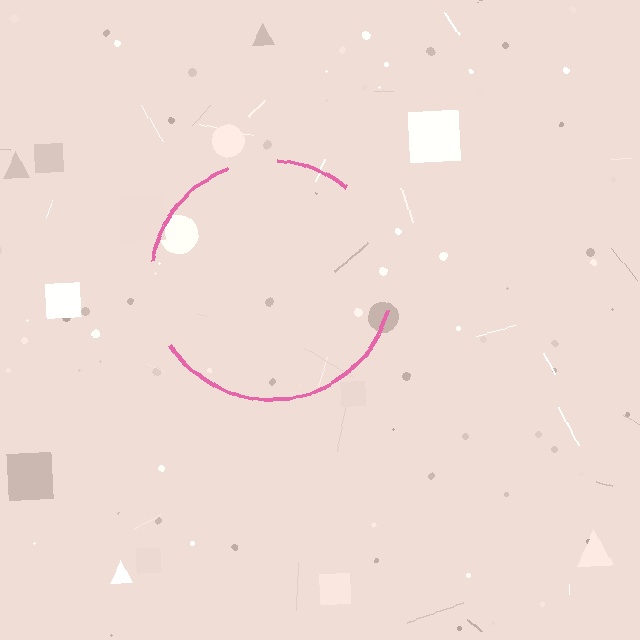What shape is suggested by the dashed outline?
The dashed outline suggests a circle.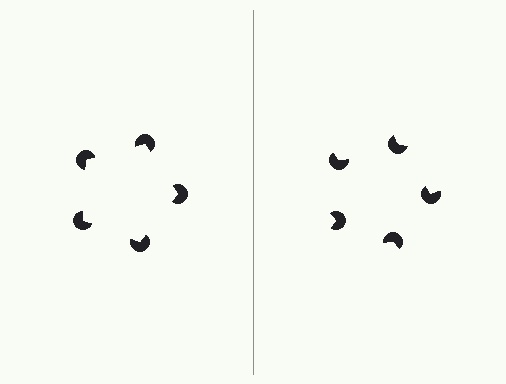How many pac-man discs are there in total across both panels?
10 — 5 on each side.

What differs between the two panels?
The pac-man discs are positioned identically on both sides; only the wedge orientations differ. On the left they align to a pentagon; on the right they are misaligned.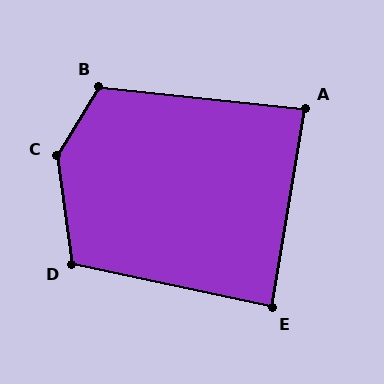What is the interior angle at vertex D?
Approximately 110 degrees (obtuse).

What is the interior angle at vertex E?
Approximately 87 degrees (approximately right).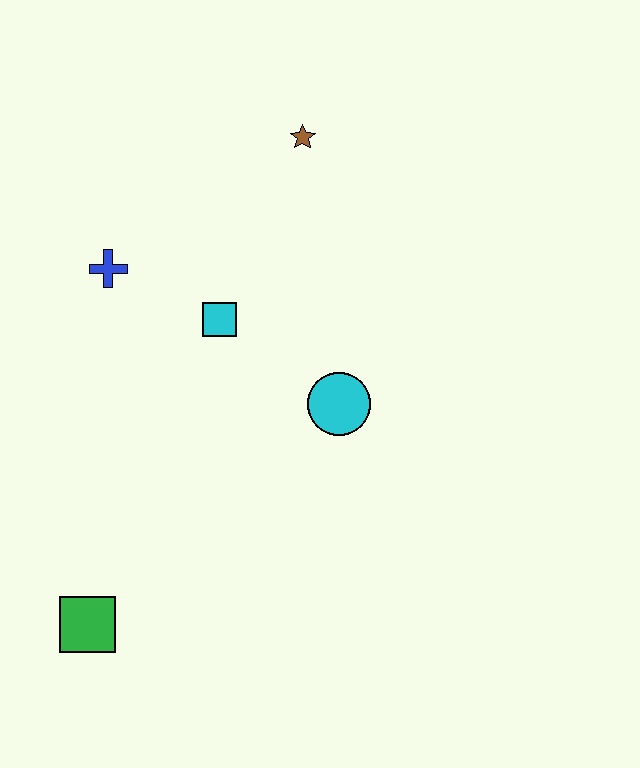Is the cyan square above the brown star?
No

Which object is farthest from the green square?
The brown star is farthest from the green square.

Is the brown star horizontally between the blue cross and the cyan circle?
Yes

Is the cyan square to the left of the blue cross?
No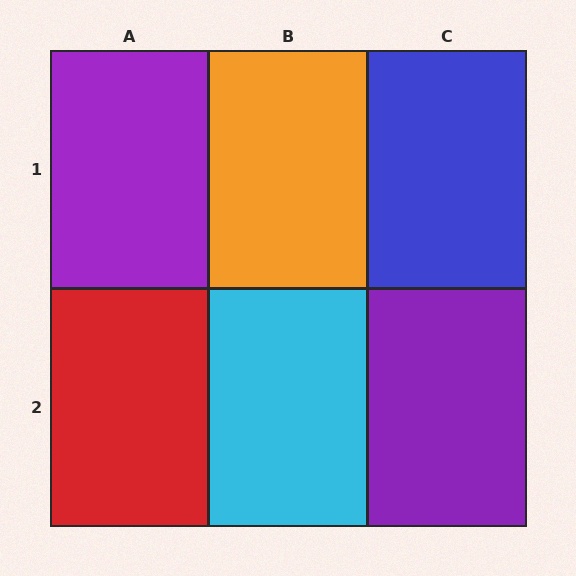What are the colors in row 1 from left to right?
Purple, orange, blue.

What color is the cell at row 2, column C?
Purple.